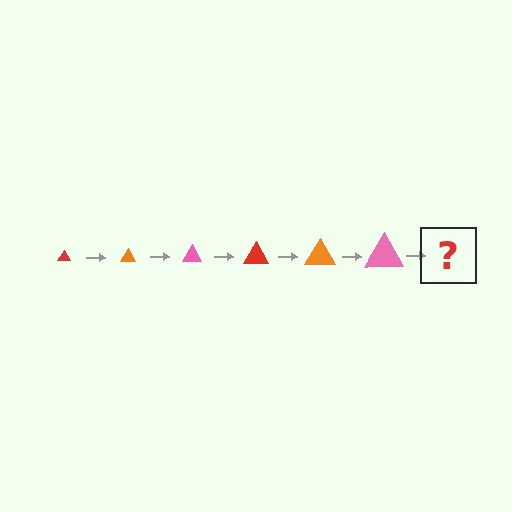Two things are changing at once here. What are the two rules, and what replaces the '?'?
The two rules are that the triangle grows larger each step and the color cycles through red, orange, and pink. The '?' should be a red triangle, larger than the previous one.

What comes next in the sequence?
The next element should be a red triangle, larger than the previous one.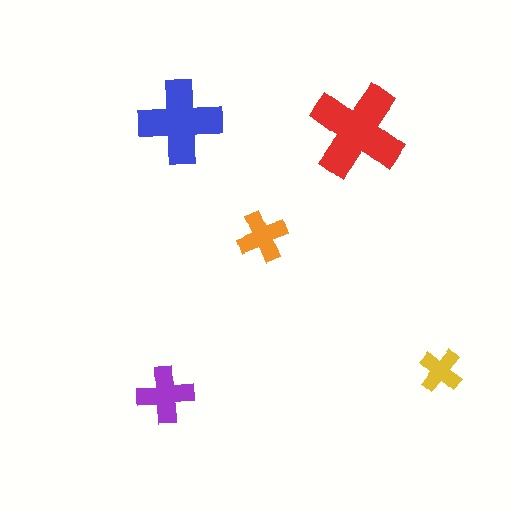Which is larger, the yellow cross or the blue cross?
The blue one.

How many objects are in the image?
There are 5 objects in the image.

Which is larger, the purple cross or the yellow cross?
The purple one.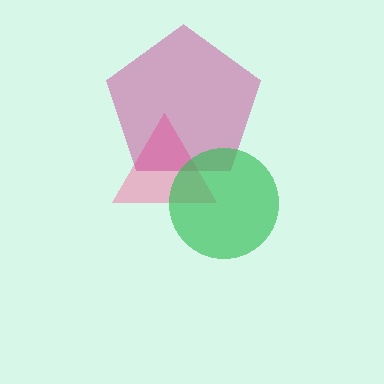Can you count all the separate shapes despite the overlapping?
Yes, there are 3 separate shapes.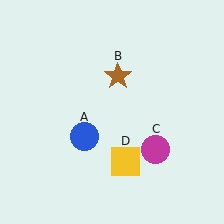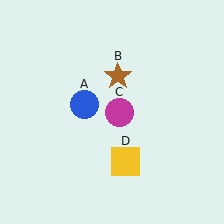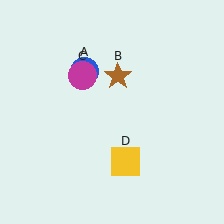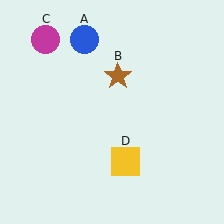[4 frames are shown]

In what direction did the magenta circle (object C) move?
The magenta circle (object C) moved up and to the left.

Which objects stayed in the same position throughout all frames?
Brown star (object B) and yellow square (object D) remained stationary.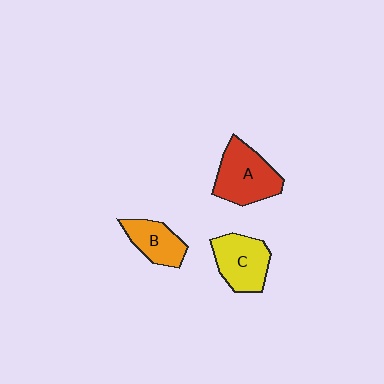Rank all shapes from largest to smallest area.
From largest to smallest: A (red), C (yellow), B (orange).